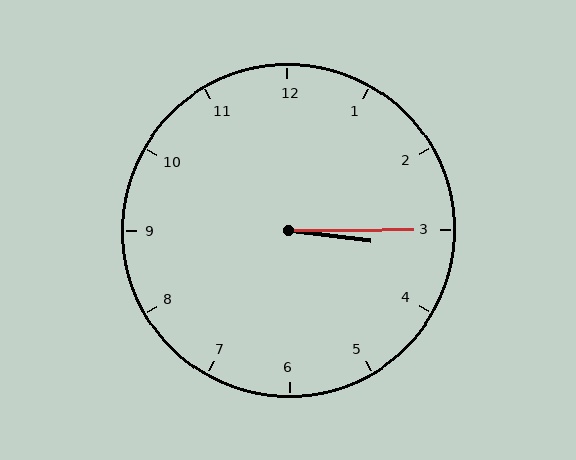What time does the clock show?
3:15.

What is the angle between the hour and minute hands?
Approximately 8 degrees.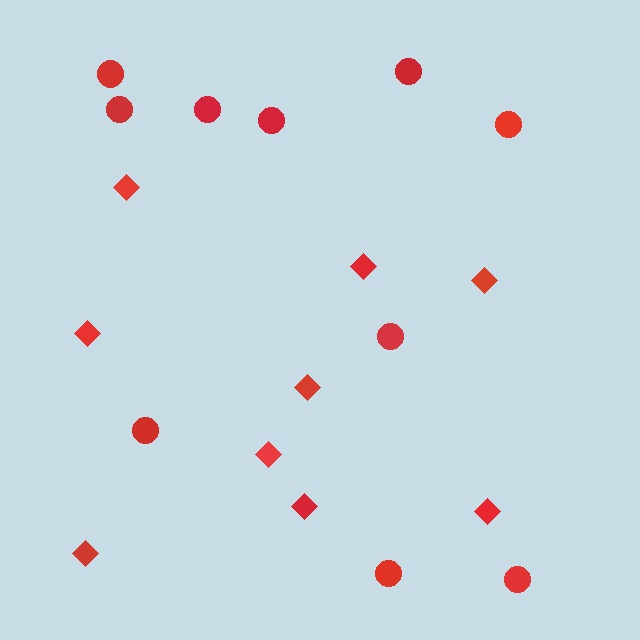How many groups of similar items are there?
There are 2 groups: one group of diamonds (9) and one group of circles (10).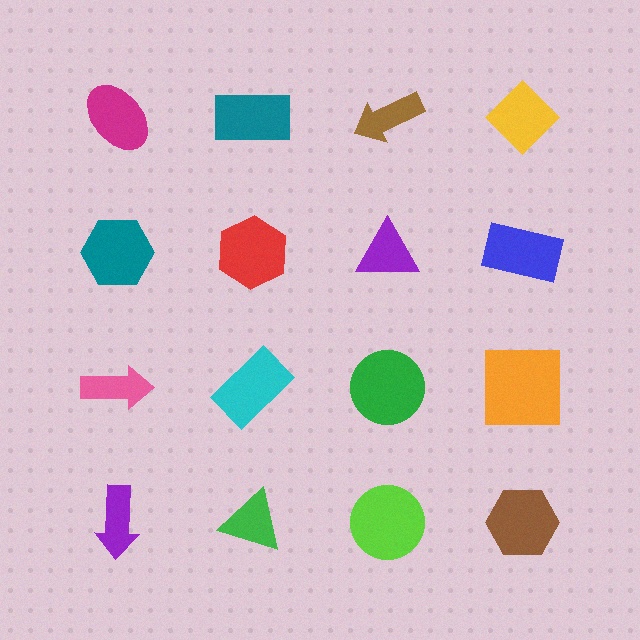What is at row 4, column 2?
A green triangle.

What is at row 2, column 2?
A red hexagon.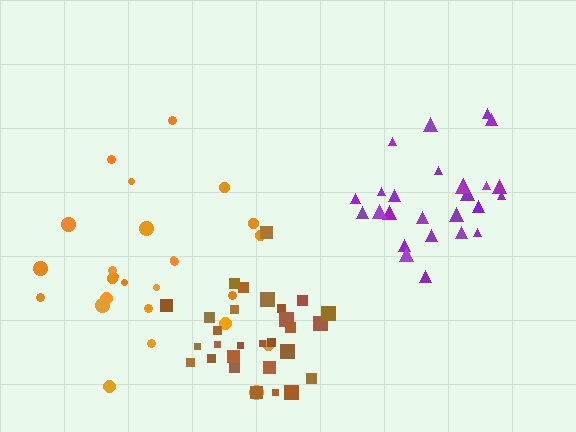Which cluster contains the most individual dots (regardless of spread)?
Brown (30).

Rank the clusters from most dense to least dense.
brown, purple, orange.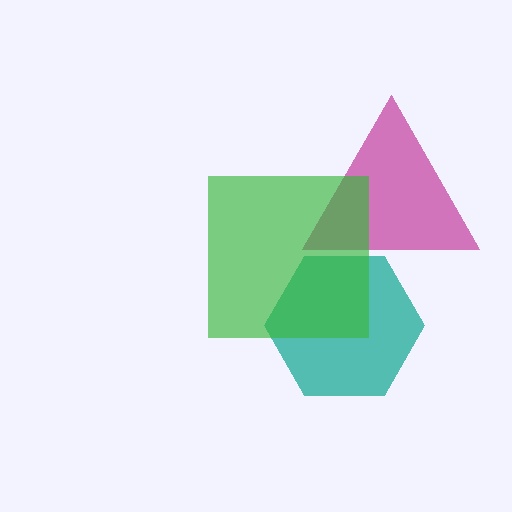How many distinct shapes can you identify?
There are 3 distinct shapes: a teal hexagon, a magenta triangle, a green square.